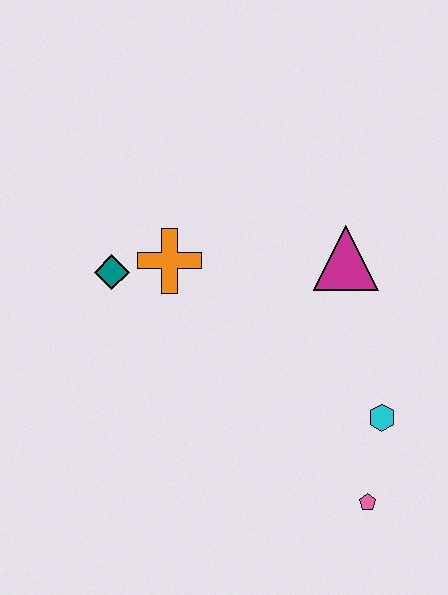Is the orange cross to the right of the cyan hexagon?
No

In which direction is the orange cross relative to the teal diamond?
The orange cross is to the right of the teal diamond.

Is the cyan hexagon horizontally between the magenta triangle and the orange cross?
No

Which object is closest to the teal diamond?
The orange cross is closest to the teal diamond.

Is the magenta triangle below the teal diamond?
No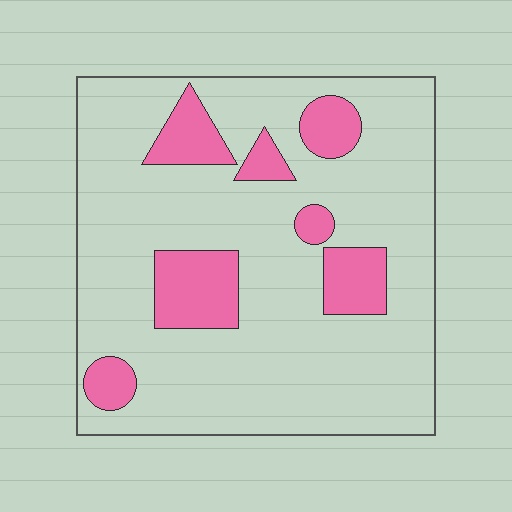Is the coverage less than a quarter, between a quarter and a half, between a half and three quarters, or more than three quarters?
Less than a quarter.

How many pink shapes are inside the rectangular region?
7.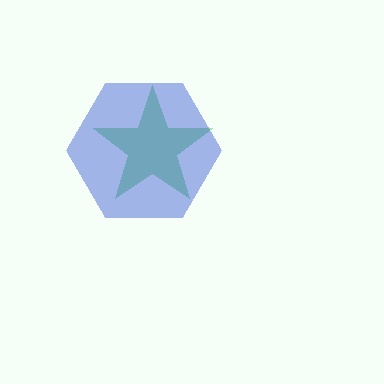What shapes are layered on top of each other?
The layered shapes are: a green star, a blue hexagon.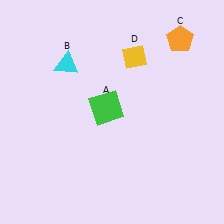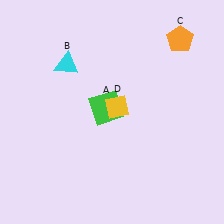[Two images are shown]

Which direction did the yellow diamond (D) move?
The yellow diamond (D) moved down.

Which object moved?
The yellow diamond (D) moved down.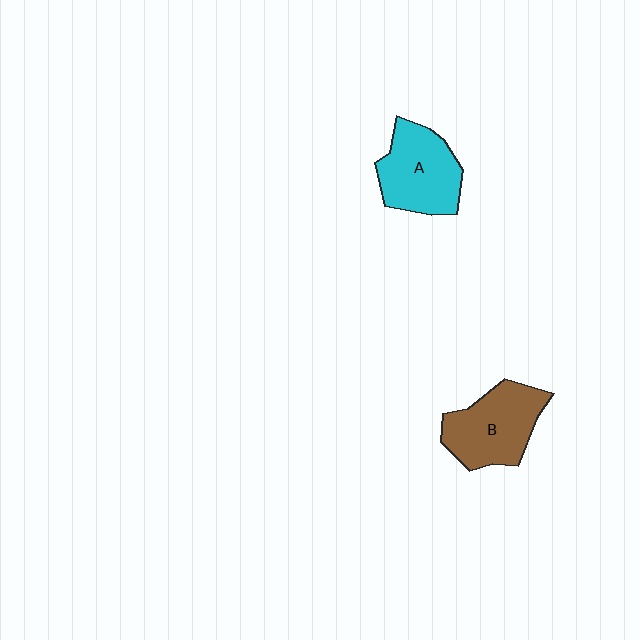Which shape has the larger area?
Shape B (brown).